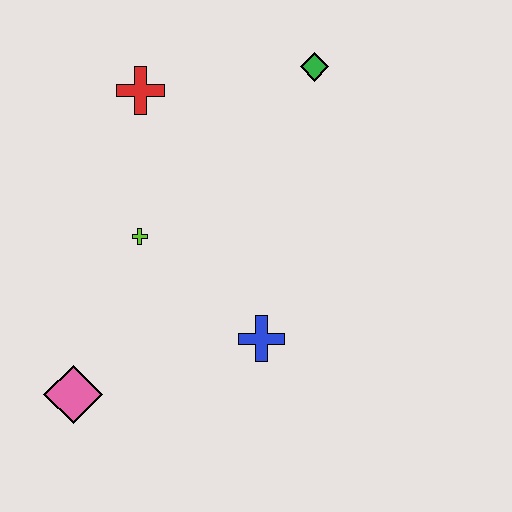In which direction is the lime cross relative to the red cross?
The lime cross is below the red cross.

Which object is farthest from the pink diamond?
The green diamond is farthest from the pink diamond.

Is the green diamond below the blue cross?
No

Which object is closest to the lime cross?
The red cross is closest to the lime cross.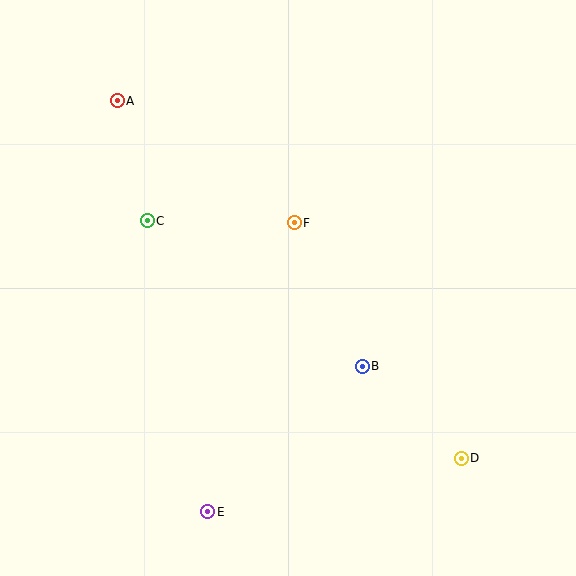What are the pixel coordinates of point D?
Point D is at (461, 458).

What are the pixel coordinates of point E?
Point E is at (208, 512).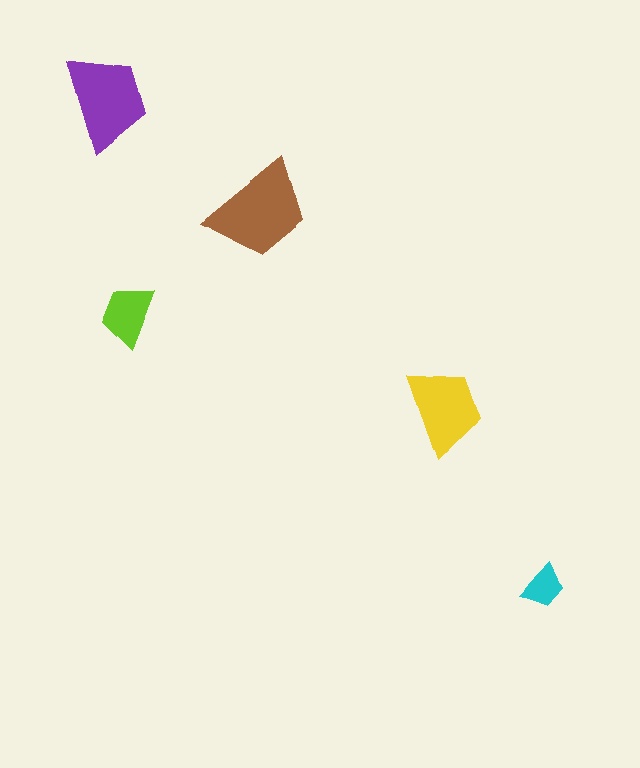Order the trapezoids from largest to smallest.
the brown one, the purple one, the yellow one, the lime one, the cyan one.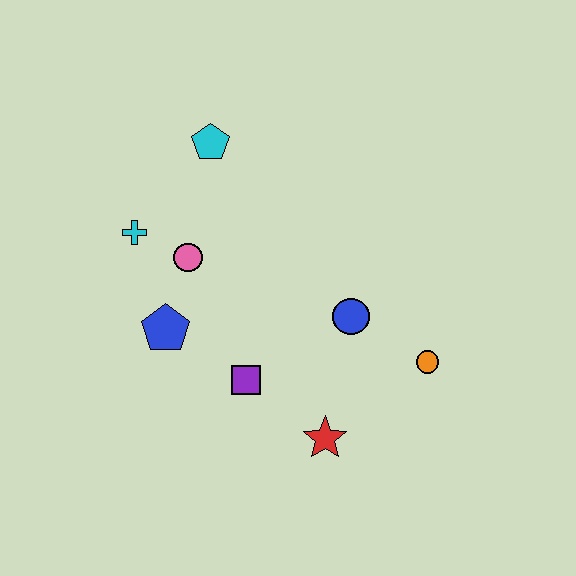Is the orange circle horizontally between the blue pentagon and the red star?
No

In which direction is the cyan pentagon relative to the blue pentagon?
The cyan pentagon is above the blue pentagon.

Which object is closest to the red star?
The purple square is closest to the red star.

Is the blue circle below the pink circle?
Yes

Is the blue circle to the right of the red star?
Yes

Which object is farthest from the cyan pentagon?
The red star is farthest from the cyan pentagon.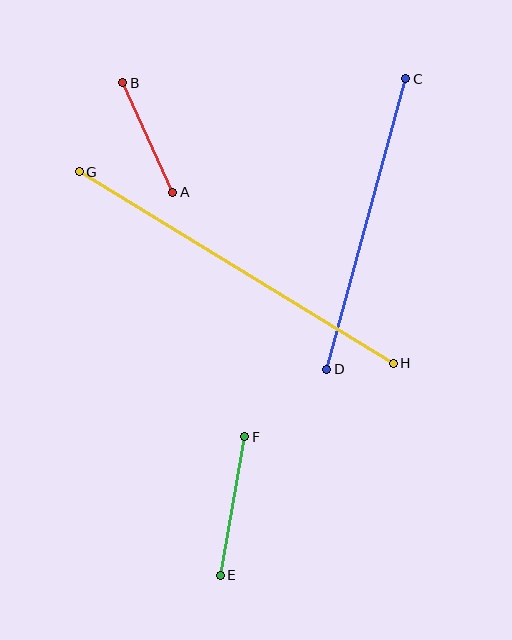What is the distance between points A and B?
The distance is approximately 120 pixels.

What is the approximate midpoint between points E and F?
The midpoint is at approximately (232, 506) pixels.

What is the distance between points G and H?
The distance is approximately 367 pixels.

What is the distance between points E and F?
The distance is approximately 141 pixels.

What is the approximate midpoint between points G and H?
The midpoint is at approximately (236, 267) pixels.